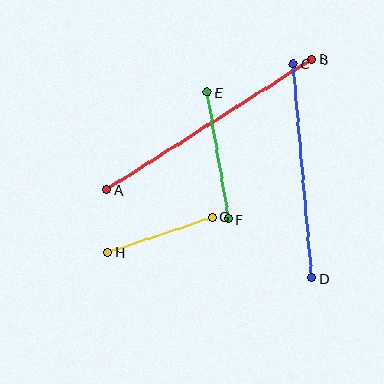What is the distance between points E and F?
The distance is approximately 128 pixels.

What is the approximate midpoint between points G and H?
The midpoint is at approximately (160, 235) pixels.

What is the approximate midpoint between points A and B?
The midpoint is at approximately (209, 124) pixels.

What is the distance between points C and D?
The distance is approximately 215 pixels.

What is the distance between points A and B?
The distance is approximately 243 pixels.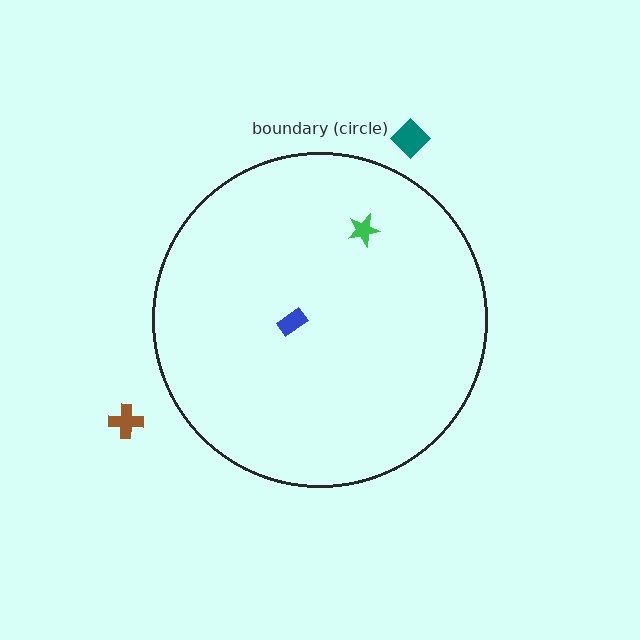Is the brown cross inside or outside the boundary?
Outside.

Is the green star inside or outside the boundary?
Inside.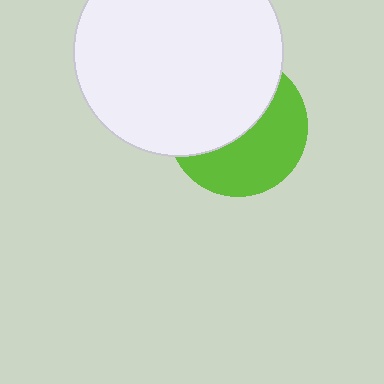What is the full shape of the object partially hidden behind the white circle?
The partially hidden object is a lime circle.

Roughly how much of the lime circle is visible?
About half of it is visible (roughly 49%).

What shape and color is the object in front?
The object in front is a white circle.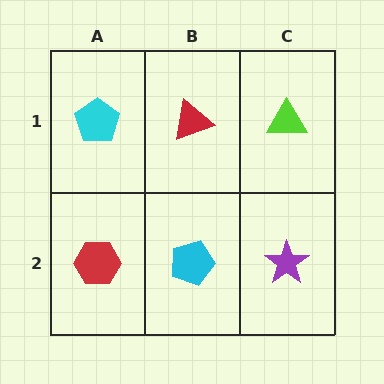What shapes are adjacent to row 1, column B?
A cyan pentagon (row 2, column B), a cyan pentagon (row 1, column A), a lime triangle (row 1, column C).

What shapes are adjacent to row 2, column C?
A lime triangle (row 1, column C), a cyan pentagon (row 2, column B).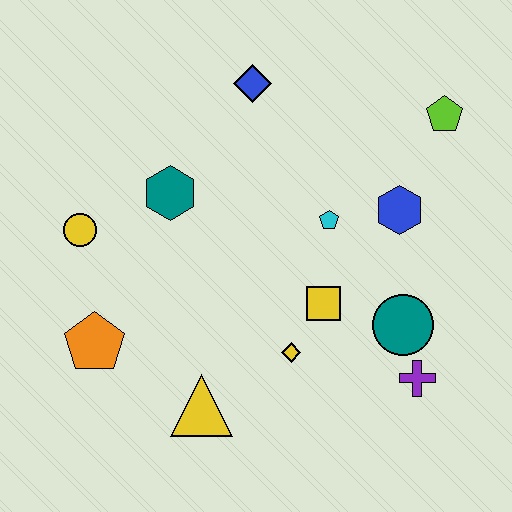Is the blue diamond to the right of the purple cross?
No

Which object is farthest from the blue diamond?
The purple cross is farthest from the blue diamond.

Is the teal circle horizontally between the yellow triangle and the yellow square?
No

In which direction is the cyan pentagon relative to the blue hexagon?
The cyan pentagon is to the left of the blue hexagon.